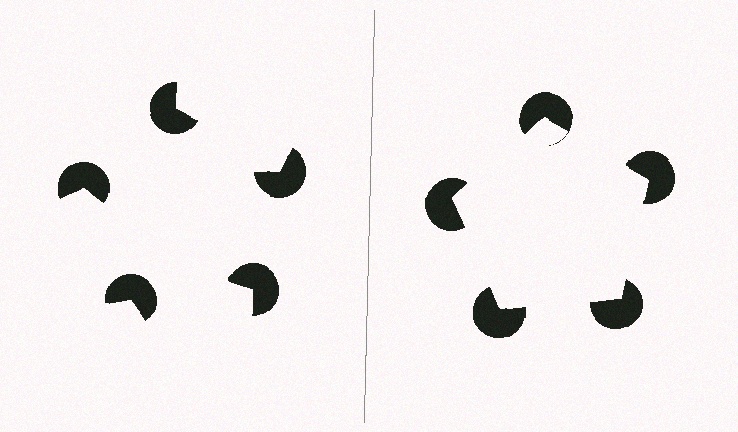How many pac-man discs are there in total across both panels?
10 — 5 on each side.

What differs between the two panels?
The pac-man discs are positioned identically on both sides; only the wedge orientations differ. On the right they align to a pentagon; on the left they are misaligned.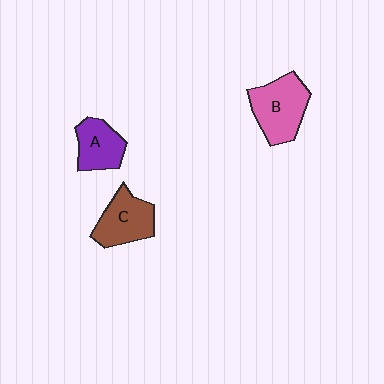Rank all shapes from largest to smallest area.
From largest to smallest: B (pink), C (brown), A (purple).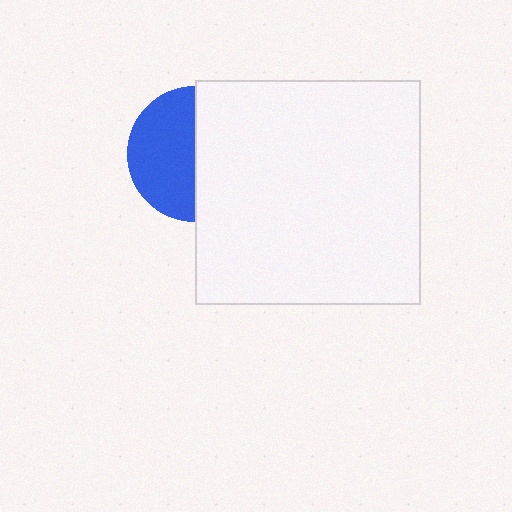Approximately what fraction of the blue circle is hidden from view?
Roughly 50% of the blue circle is hidden behind the white square.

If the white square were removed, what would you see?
You would see the complete blue circle.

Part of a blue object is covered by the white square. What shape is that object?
It is a circle.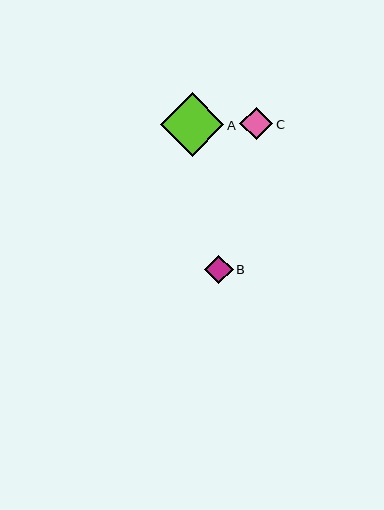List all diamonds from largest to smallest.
From largest to smallest: A, C, B.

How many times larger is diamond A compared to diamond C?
Diamond A is approximately 1.9 times the size of diamond C.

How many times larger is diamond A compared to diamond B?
Diamond A is approximately 2.2 times the size of diamond B.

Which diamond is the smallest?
Diamond B is the smallest with a size of approximately 29 pixels.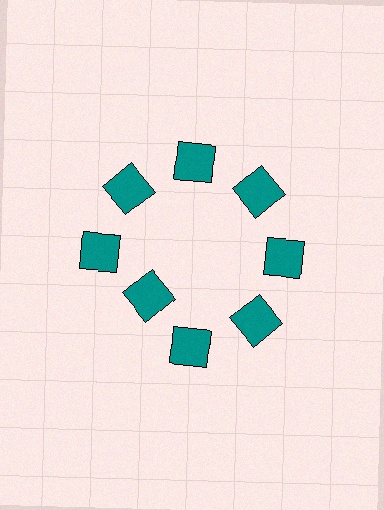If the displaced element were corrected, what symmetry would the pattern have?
It would have 8-fold rotational symmetry — the pattern would map onto itself every 45 degrees.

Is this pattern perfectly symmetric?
No. The 8 teal squares are arranged in a ring, but one element near the 8 o'clock position is pulled inward toward the center, breaking the 8-fold rotational symmetry.